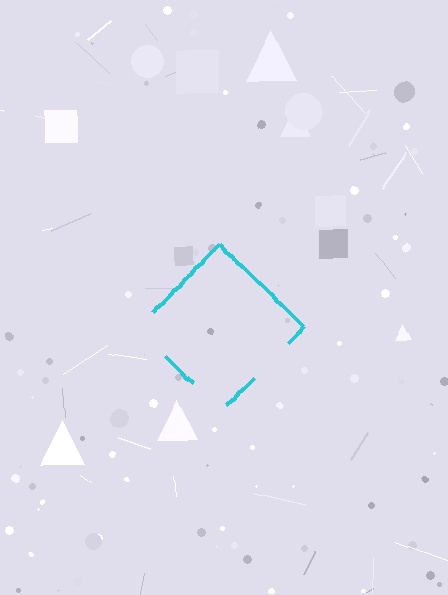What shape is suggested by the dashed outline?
The dashed outline suggests a diamond.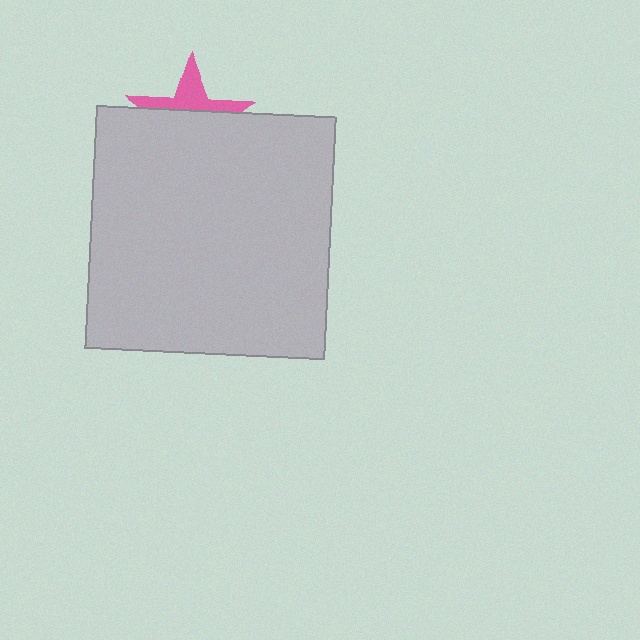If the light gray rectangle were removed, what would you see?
You would see the complete pink star.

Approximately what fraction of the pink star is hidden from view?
Roughly 64% of the pink star is hidden behind the light gray rectangle.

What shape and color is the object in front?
The object in front is a light gray rectangle.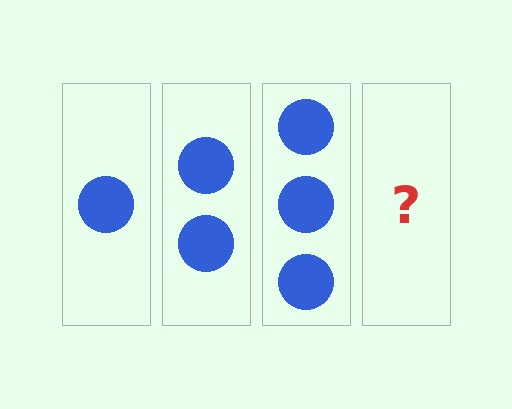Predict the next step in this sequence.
The next step is 4 circles.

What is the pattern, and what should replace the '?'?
The pattern is that each step adds one more circle. The '?' should be 4 circles.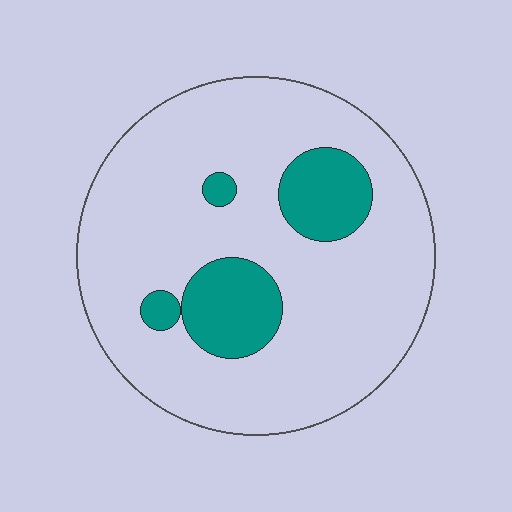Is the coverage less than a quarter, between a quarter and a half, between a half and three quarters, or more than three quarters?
Less than a quarter.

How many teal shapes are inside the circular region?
4.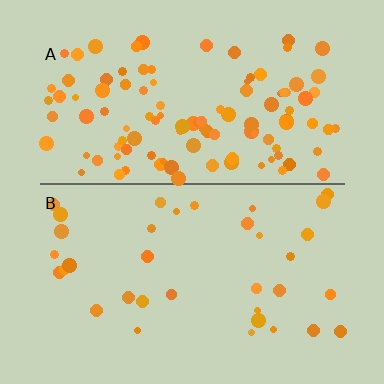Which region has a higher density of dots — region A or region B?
A (the top).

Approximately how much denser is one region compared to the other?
Approximately 3.2× — region A over region B.